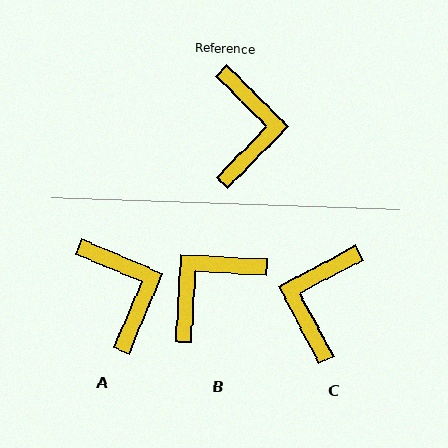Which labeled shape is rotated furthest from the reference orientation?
C, about 162 degrees away.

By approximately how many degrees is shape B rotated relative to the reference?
Approximately 131 degrees counter-clockwise.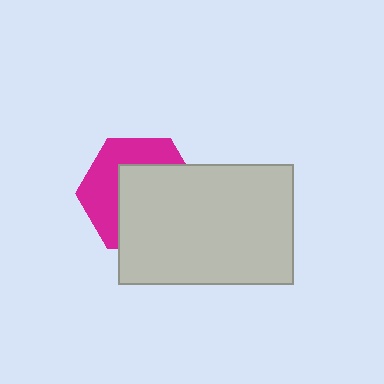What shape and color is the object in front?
The object in front is a light gray rectangle.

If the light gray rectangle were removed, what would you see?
You would see the complete magenta hexagon.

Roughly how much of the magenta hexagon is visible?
A small part of it is visible (roughly 42%).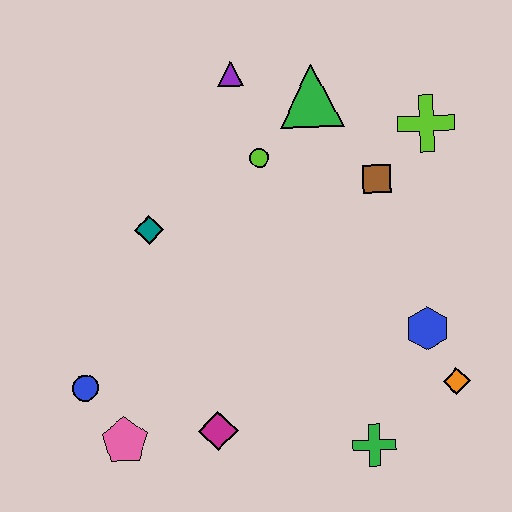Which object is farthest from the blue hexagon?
The blue circle is farthest from the blue hexagon.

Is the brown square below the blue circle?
No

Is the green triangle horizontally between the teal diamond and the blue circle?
No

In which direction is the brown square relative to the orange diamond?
The brown square is above the orange diamond.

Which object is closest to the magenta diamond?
The pink pentagon is closest to the magenta diamond.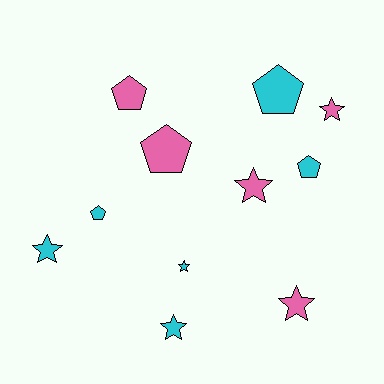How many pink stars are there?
There are 3 pink stars.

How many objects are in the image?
There are 11 objects.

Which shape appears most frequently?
Star, with 6 objects.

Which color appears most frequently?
Cyan, with 6 objects.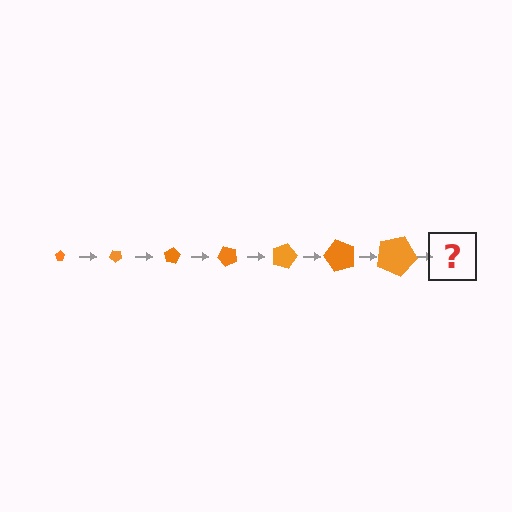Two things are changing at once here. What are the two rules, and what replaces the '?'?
The two rules are that the pentagon grows larger each step and it rotates 40 degrees each step. The '?' should be a pentagon, larger than the previous one and rotated 280 degrees from the start.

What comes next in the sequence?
The next element should be a pentagon, larger than the previous one and rotated 280 degrees from the start.